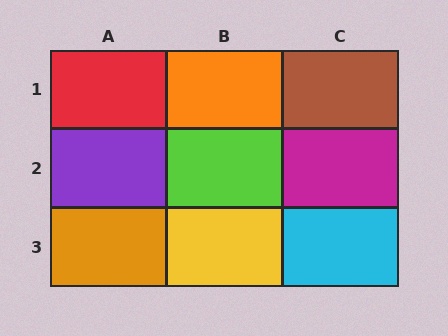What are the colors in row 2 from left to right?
Purple, lime, magenta.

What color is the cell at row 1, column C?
Brown.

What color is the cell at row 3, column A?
Orange.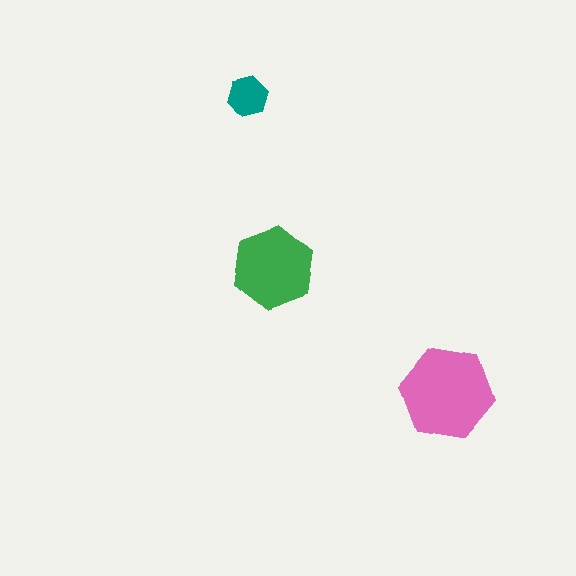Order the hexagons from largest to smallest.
the pink one, the green one, the teal one.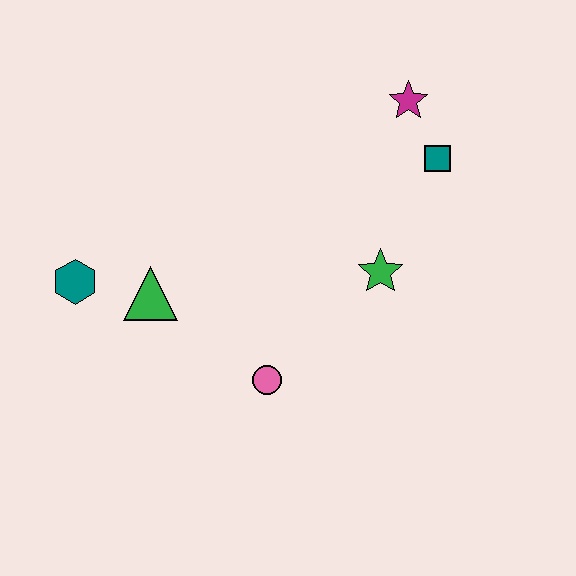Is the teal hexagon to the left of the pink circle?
Yes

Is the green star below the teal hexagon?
No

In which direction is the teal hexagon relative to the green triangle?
The teal hexagon is to the left of the green triangle.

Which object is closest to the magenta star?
The teal square is closest to the magenta star.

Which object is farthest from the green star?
The teal hexagon is farthest from the green star.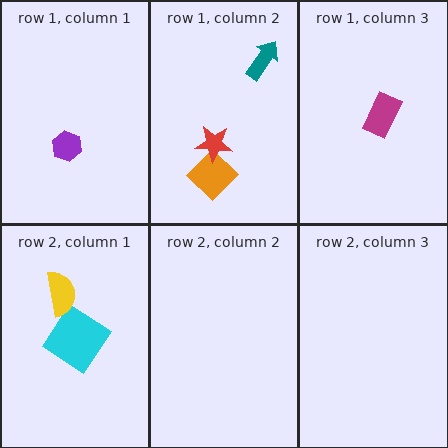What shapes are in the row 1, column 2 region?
The orange diamond, the red star, the teal arrow.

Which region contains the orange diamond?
The row 1, column 2 region.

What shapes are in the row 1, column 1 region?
The purple hexagon.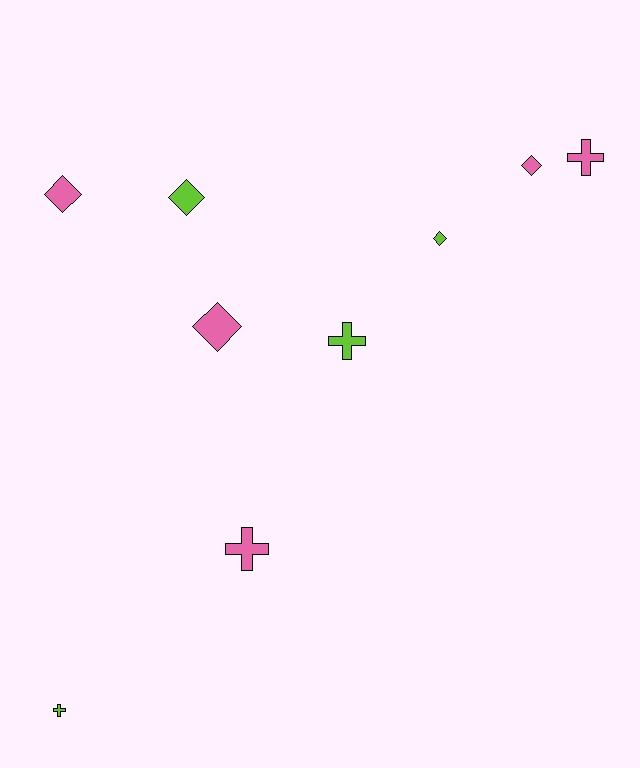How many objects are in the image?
There are 9 objects.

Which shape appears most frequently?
Diamond, with 5 objects.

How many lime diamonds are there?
There are 2 lime diamonds.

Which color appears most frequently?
Pink, with 5 objects.